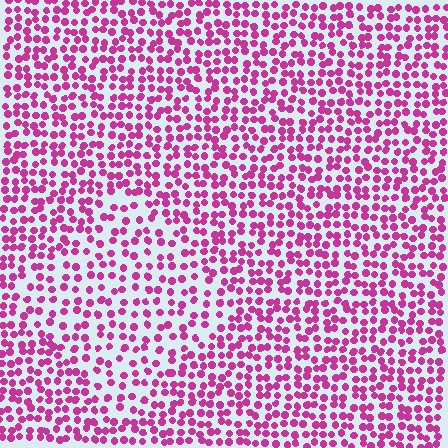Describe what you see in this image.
The image contains small magenta elements arranged at two different densities. A diamond-shaped region is visible where the elements are less densely packed than the surrounding area.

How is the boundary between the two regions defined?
The boundary is defined by a change in element density (approximately 1.6x ratio). All elements are the same color, size, and shape.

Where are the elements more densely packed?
The elements are more densely packed outside the diamond boundary.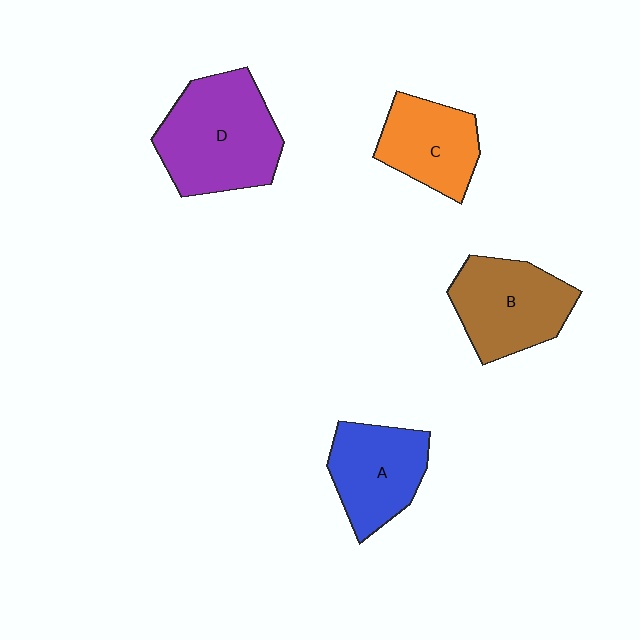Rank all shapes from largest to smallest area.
From largest to smallest: D (purple), B (brown), A (blue), C (orange).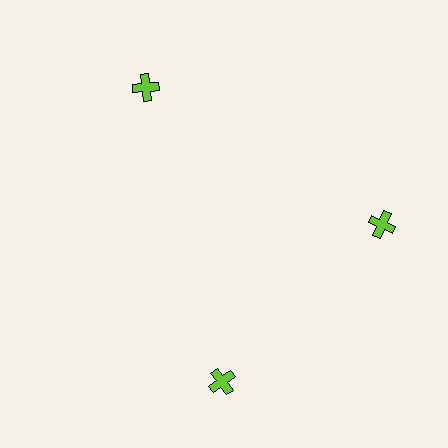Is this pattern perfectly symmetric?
No. The 3 lime crosses are arranged in a ring, but one element near the 7 o'clock position is rotated out of alignment along the ring, breaking the 3-fold rotational symmetry.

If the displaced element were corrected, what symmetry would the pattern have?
It would have 3-fold rotational symmetry — the pattern would map onto itself every 120 degrees.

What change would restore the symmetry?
The symmetry would be restored by rotating it back into even spacing with its neighbors so that all 3 crosses sit at equal angles and equal distance from the center.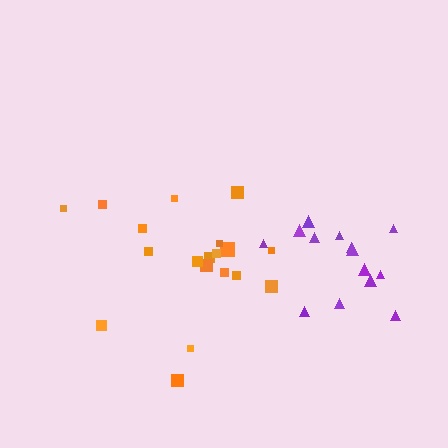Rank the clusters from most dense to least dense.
purple, orange.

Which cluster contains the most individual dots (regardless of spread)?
Orange (19).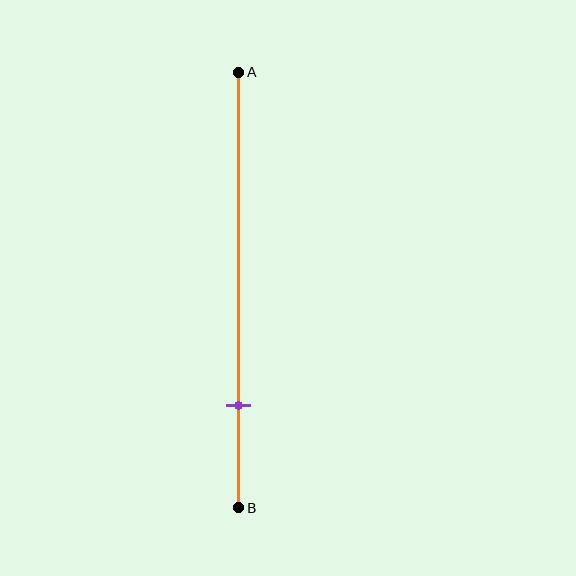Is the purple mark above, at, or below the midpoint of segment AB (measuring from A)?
The purple mark is below the midpoint of segment AB.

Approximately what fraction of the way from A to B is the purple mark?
The purple mark is approximately 75% of the way from A to B.